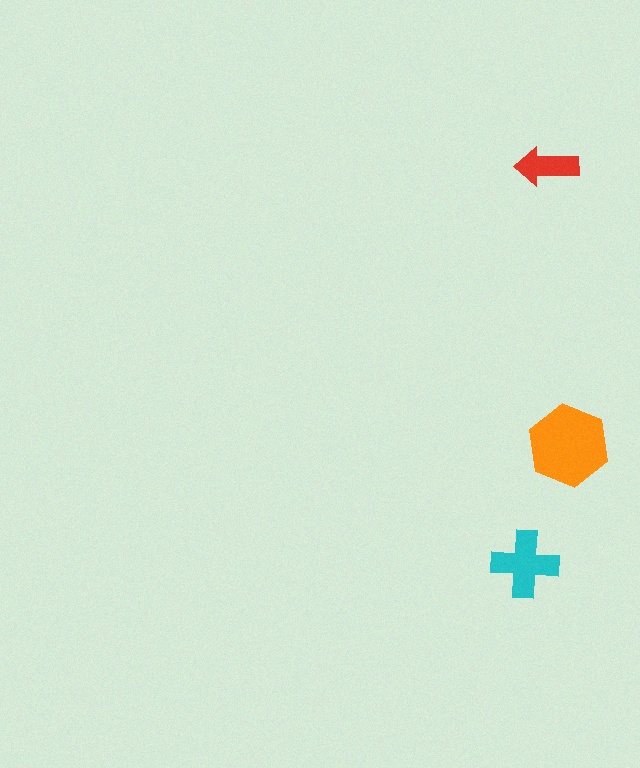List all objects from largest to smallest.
The orange hexagon, the cyan cross, the red arrow.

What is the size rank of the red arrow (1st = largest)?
3rd.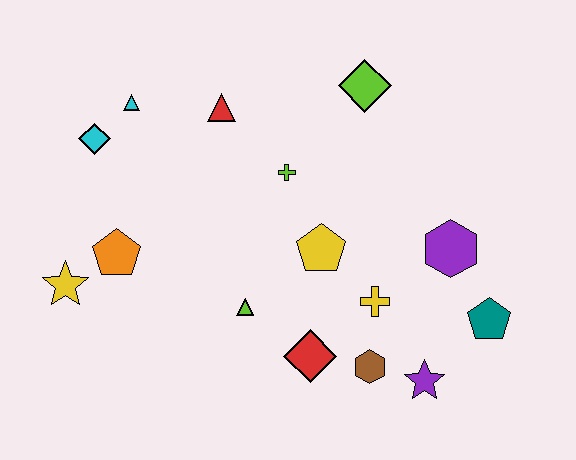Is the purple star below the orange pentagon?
Yes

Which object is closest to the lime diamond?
The lime cross is closest to the lime diamond.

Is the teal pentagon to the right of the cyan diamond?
Yes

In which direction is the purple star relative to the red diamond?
The purple star is to the right of the red diamond.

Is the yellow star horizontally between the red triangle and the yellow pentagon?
No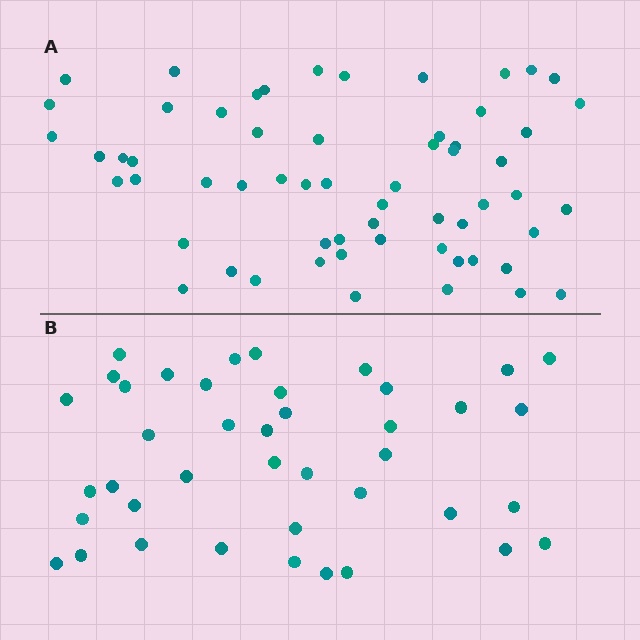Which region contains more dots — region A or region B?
Region A (the top region) has more dots.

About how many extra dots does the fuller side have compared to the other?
Region A has approximately 20 more dots than region B.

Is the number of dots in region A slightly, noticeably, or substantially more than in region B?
Region A has substantially more. The ratio is roughly 1.5 to 1.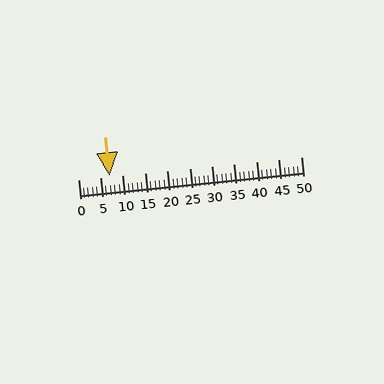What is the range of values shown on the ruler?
The ruler shows values from 0 to 50.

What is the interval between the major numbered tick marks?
The major tick marks are spaced 5 units apart.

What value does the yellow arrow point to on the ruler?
The yellow arrow points to approximately 7.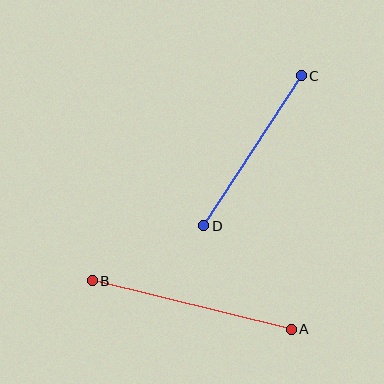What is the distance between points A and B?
The distance is approximately 205 pixels.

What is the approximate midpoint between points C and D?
The midpoint is at approximately (252, 151) pixels.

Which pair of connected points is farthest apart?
Points A and B are farthest apart.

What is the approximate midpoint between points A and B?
The midpoint is at approximately (192, 305) pixels.